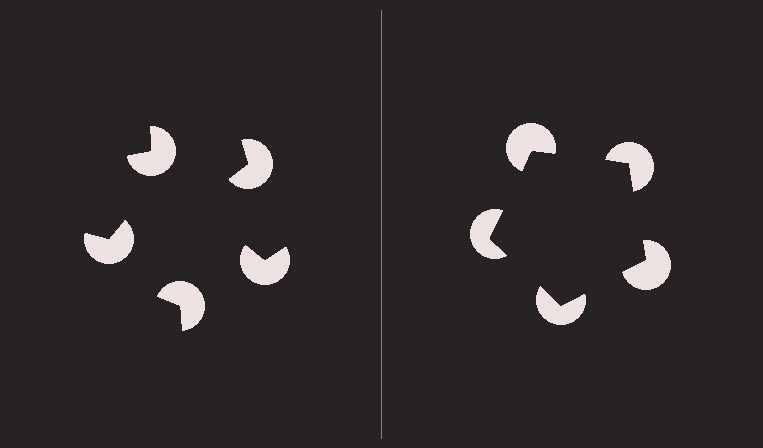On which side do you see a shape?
An illusory pentagon appears on the right side. On the left side the wedge cuts are rotated, so no coherent shape forms.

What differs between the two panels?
The pac-man discs are positioned identically on both sides; only the wedge orientations differ. On the right they align to a pentagon; on the left they are misaligned.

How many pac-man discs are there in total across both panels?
10 — 5 on each side.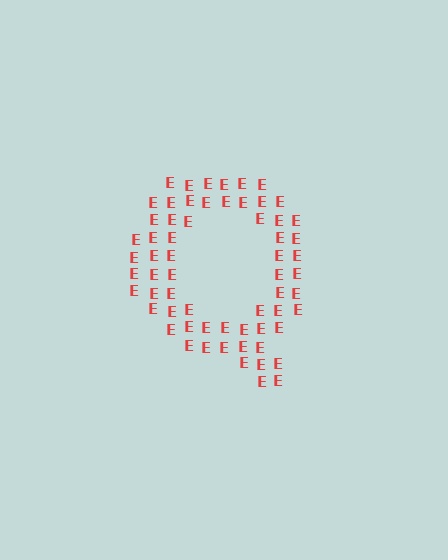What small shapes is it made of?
It is made of small letter E's.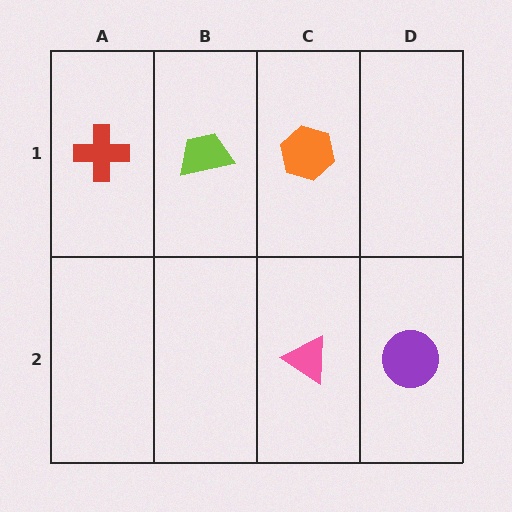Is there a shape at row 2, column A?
No, that cell is empty.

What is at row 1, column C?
An orange hexagon.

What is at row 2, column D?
A purple circle.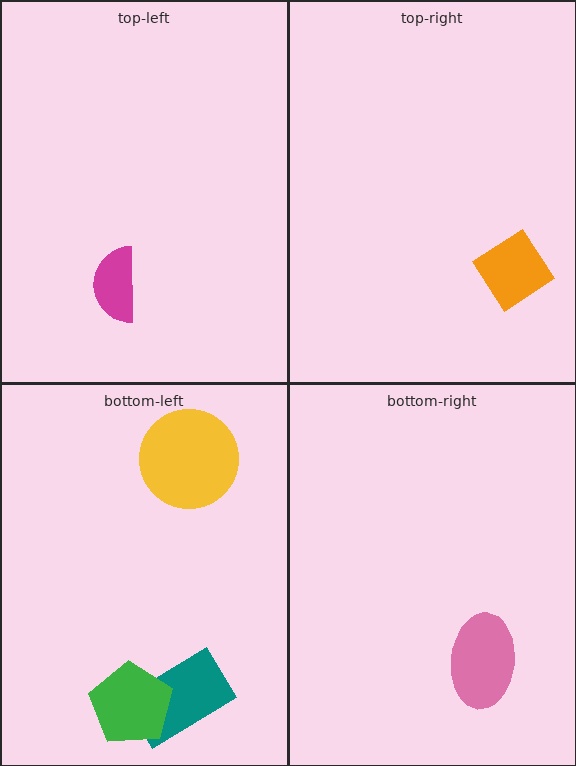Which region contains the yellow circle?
The bottom-left region.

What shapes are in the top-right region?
The orange diamond.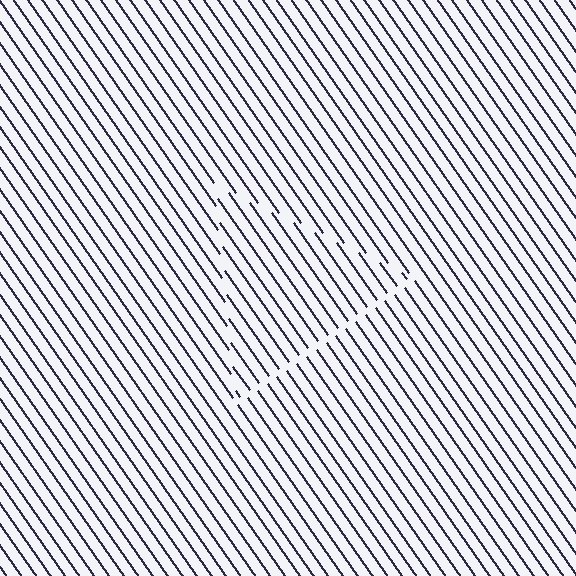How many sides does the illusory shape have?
3 sides — the line-ends trace a triangle.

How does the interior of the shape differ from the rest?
The interior of the shape contains the same grating, shifted by half a period — the contour is defined by the phase discontinuity where line-ends from the inner and outer gratings abut.